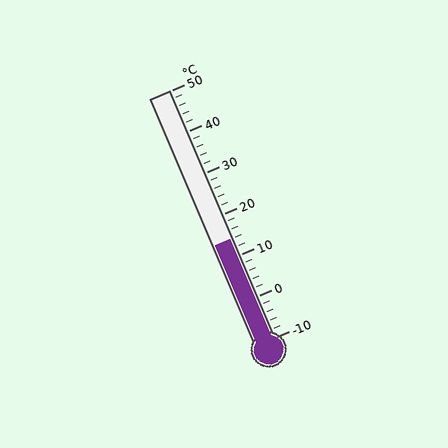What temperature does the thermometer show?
The thermometer shows approximately 14°C.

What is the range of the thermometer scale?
The thermometer scale ranges from -10°C to 50°C.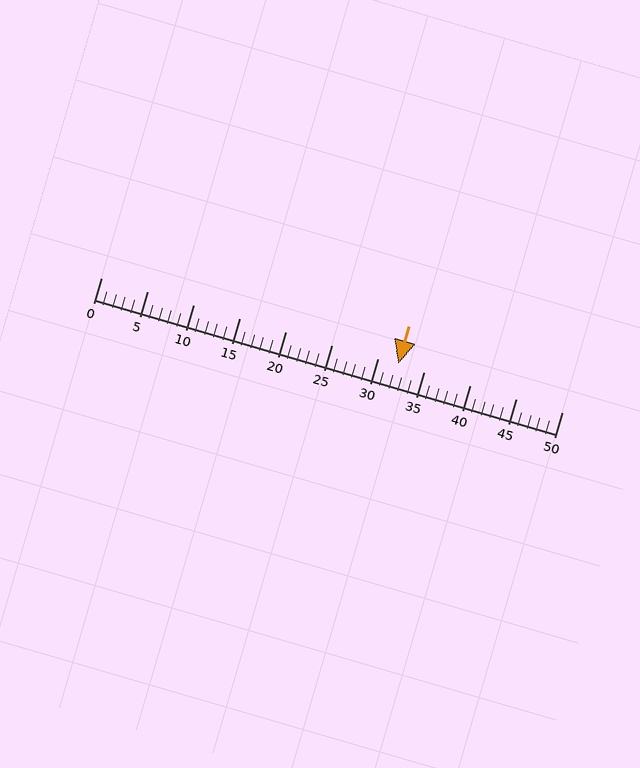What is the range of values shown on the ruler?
The ruler shows values from 0 to 50.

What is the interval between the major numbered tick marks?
The major tick marks are spaced 5 units apart.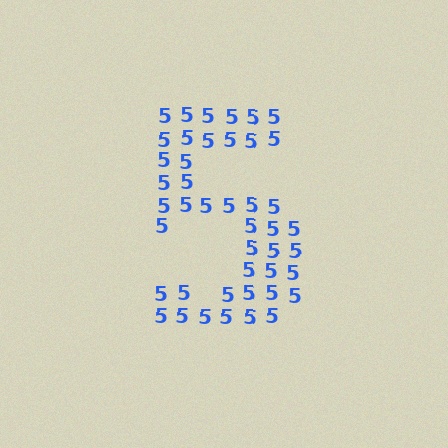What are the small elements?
The small elements are digit 5's.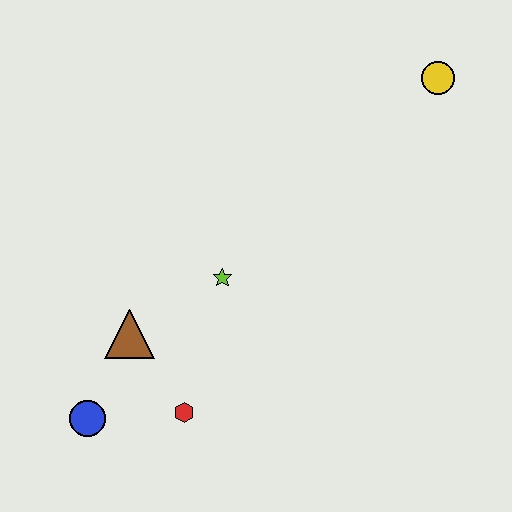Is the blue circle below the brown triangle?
Yes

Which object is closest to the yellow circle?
The lime star is closest to the yellow circle.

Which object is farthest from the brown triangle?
The yellow circle is farthest from the brown triangle.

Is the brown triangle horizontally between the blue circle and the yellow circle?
Yes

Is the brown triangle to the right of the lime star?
No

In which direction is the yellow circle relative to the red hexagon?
The yellow circle is above the red hexagon.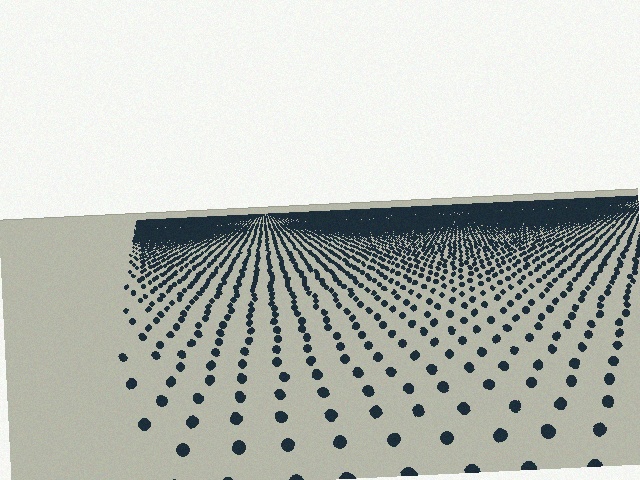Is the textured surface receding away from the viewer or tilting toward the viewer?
The surface is receding away from the viewer. Texture elements get smaller and denser toward the top.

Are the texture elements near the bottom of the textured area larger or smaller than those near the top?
Larger. Near the bottom, elements are closer to the viewer and appear at a bigger on-screen size.